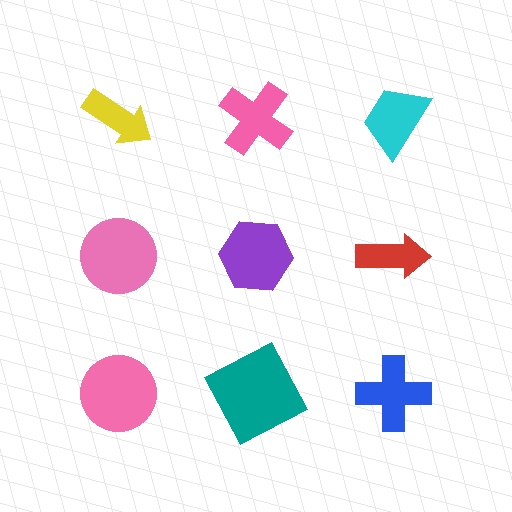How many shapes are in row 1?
3 shapes.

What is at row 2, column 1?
A pink circle.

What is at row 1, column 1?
A yellow arrow.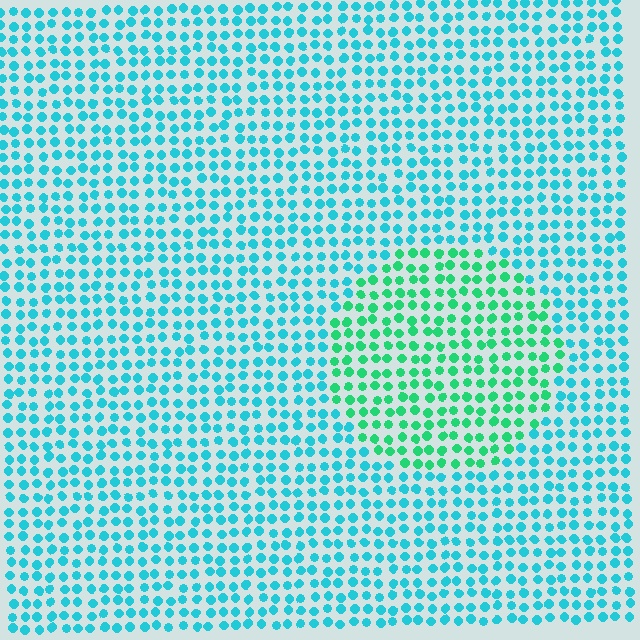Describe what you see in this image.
The image is filled with small cyan elements in a uniform arrangement. A circle-shaped region is visible where the elements are tinted to a slightly different hue, forming a subtle color boundary.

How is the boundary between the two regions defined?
The boundary is defined purely by a slight shift in hue (about 37 degrees). Spacing, size, and orientation are identical on both sides.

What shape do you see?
I see a circle.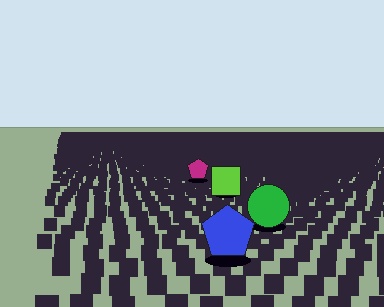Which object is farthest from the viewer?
The magenta pentagon is farthest from the viewer. It appears smaller and the ground texture around it is denser.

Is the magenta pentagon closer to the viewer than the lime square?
No. The lime square is closer — you can tell from the texture gradient: the ground texture is coarser near it.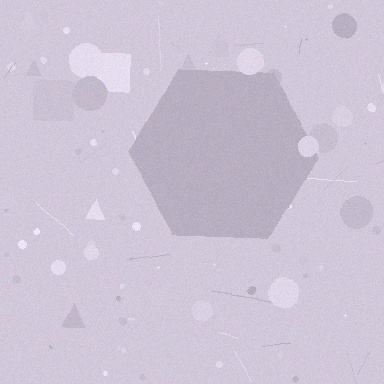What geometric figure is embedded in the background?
A hexagon is embedded in the background.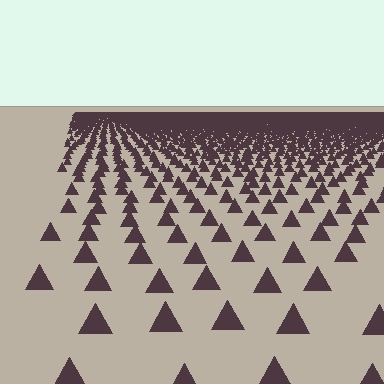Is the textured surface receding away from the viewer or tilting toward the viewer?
The surface is receding away from the viewer. Texture elements get smaller and denser toward the top.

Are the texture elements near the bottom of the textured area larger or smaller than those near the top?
Larger. Near the bottom, elements are closer to the viewer and appear at a bigger on-screen size.